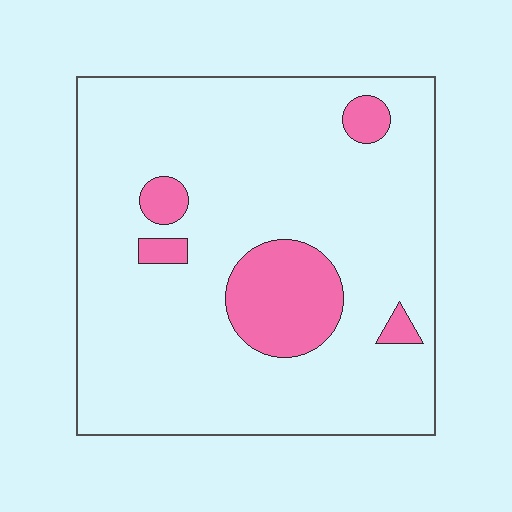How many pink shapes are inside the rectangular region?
5.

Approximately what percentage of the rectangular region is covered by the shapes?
Approximately 15%.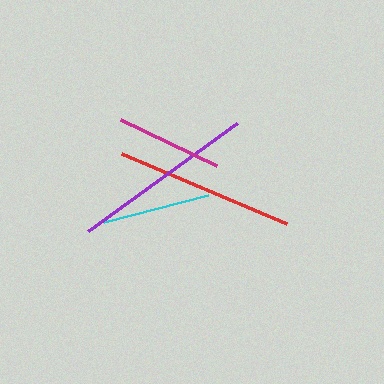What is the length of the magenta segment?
The magenta segment is approximately 106 pixels long.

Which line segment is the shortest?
The magenta line is the shortest at approximately 106 pixels.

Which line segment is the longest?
The purple line is the longest at approximately 184 pixels.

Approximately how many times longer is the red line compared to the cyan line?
The red line is approximately 1.7 times the length of the cyan line.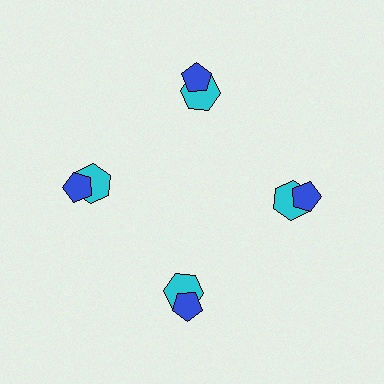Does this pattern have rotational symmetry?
Yes, this pattern has 4-fold rotational symmetry. It looks the same after rotating 90 degrees around the center.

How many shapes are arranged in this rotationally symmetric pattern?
There are 8 shapes, arranged in 4 groups of 2.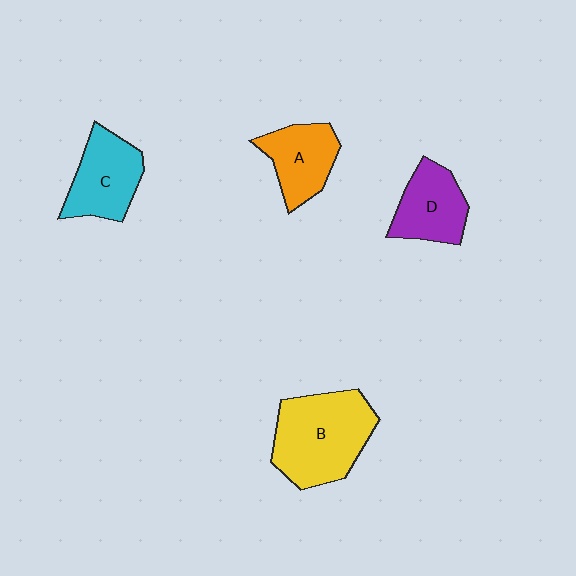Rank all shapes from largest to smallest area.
From largest to smallest: B (yellow), C (cyan), D (purple), A (orange).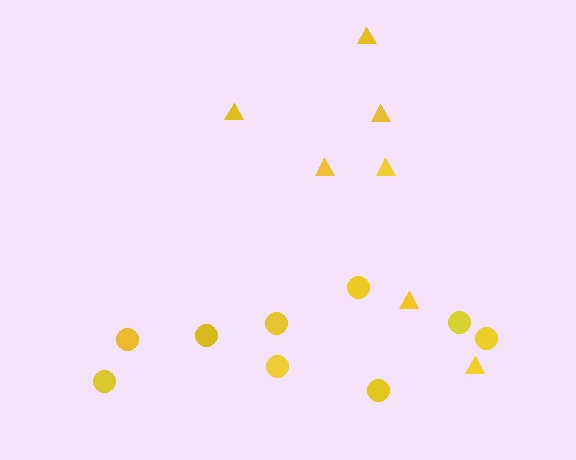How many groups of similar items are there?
There are 2 groups: one group of triangles (7) and one group of circles (9).